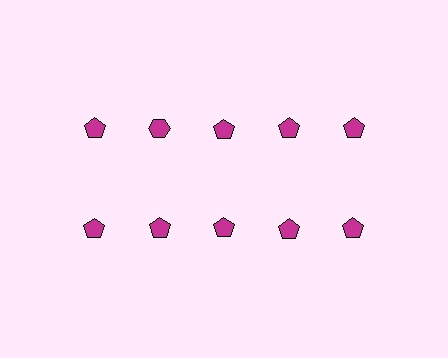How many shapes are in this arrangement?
There are 10 shapes arranged in a grid pattern.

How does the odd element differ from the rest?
It has a different shape: hexagon instead of pentagon.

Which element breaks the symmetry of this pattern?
The magenta hexagon in the top row, second from left column breaks the symmetry. All other shapes are magenta pentagons.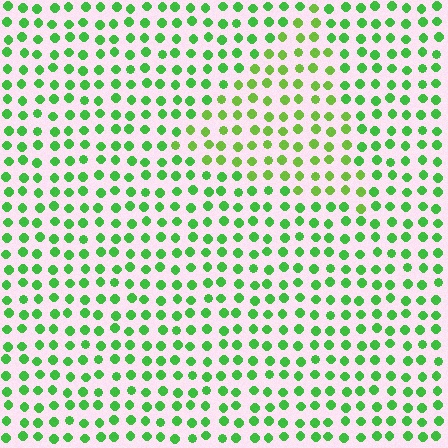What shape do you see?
I see a triangle.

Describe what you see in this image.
The image is filled with small green elements in a uniform arrangement. A triangle-shaped region is visible where the elements are tinted to a slightly different hue, forming a subtle color boundary.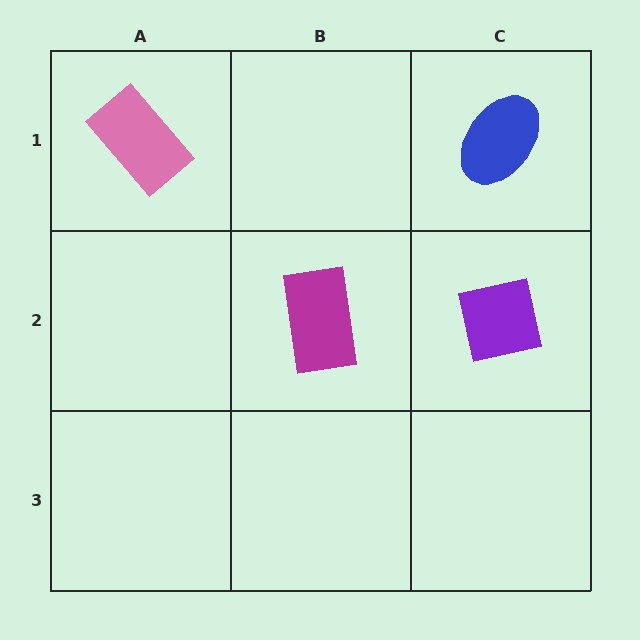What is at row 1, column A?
A pink rectangle.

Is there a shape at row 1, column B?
No, that cell is empty.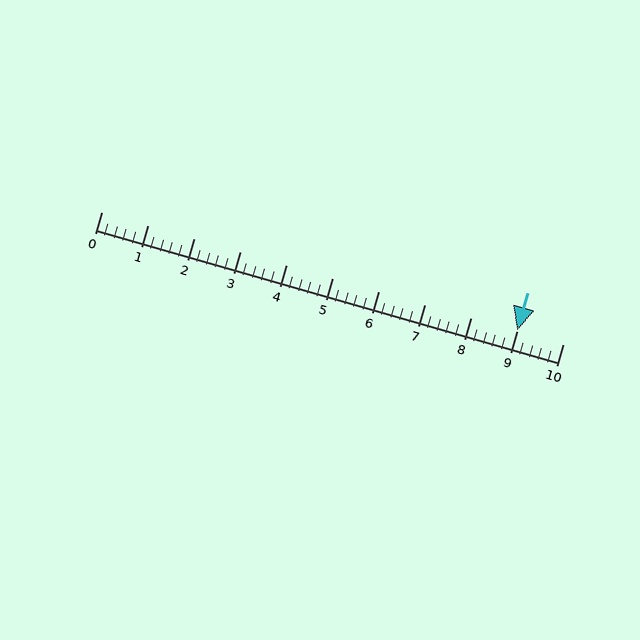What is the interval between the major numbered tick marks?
The major tick marks are spaced 1 units apart.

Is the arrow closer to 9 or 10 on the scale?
The arrow is closer to 9.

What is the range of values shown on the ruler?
The ruler shows values from 0 to 10.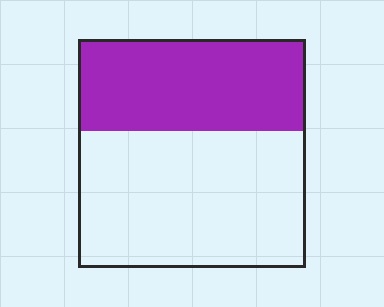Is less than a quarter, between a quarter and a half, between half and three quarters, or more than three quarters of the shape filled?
Between a quarter and a half.